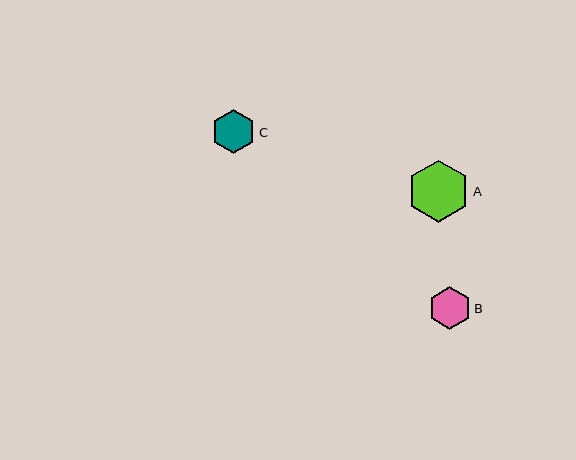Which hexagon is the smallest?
Hexagon B is the smallest with a size of approximately 43 pixels.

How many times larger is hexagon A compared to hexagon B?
Hexagon A is approximately 1.4 times the size of hexagon B.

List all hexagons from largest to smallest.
From largest to smallest: A, C, B.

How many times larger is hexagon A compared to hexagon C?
Hexagon A is approximately 1.4 times the size of hexagon C.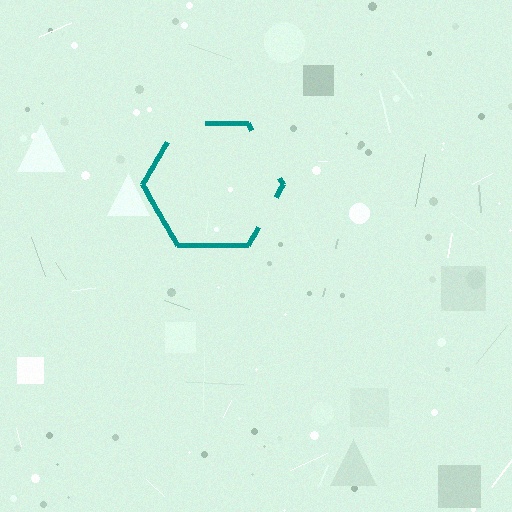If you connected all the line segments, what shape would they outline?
They would outline a hexagon.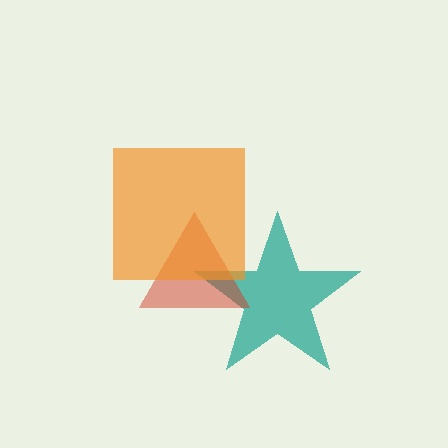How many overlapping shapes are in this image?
There are 3 overlapping shapes in the image.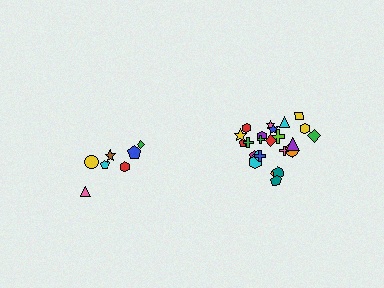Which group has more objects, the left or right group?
The right group.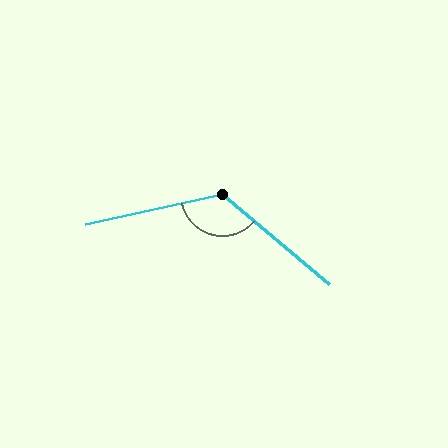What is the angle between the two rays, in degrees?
Approximately 127 degrees.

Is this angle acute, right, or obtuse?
It is obtuse.